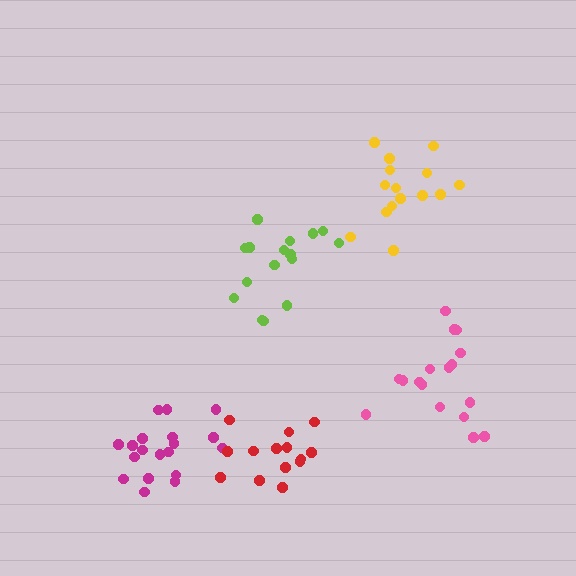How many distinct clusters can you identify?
There are 5 distinct clusters.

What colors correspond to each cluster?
The clusters are colored: lime, magenta, yellow, red, pink.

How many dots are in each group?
Group 1: 16 dots, Group 2: 19 dots, Group 3: 15 dots, Group 4: 14 dots, Group 5: 17 dots (81 total).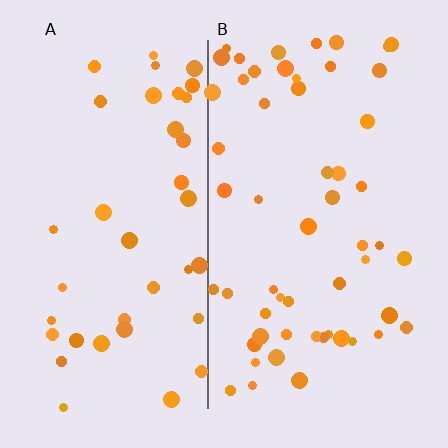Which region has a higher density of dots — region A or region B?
B (the right).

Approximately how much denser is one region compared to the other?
Approximately 1.5× — region B over region A.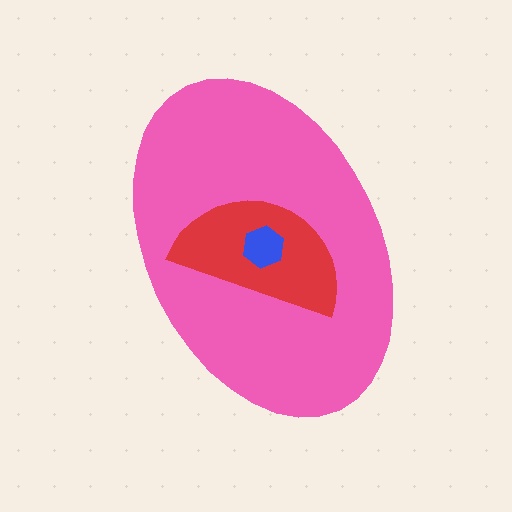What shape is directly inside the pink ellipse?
The red semicircle.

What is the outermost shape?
The pink ellipse.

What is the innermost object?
The blue hexagon.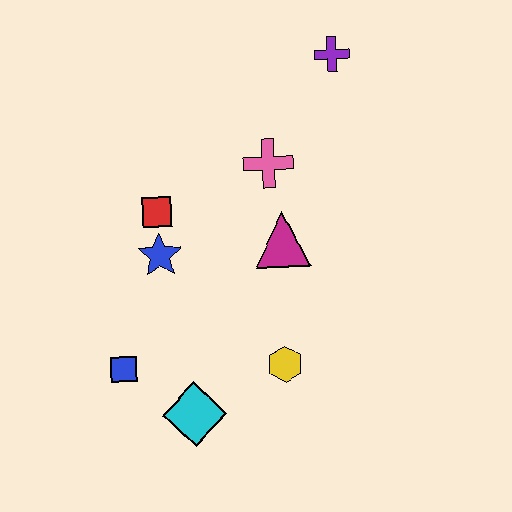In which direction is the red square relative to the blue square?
The red square is above the blue square.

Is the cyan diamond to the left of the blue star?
No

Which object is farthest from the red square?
The purple cross is farthest from the red square.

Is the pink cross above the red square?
Yes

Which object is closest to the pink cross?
The magenta triangle is closest to the pink cross.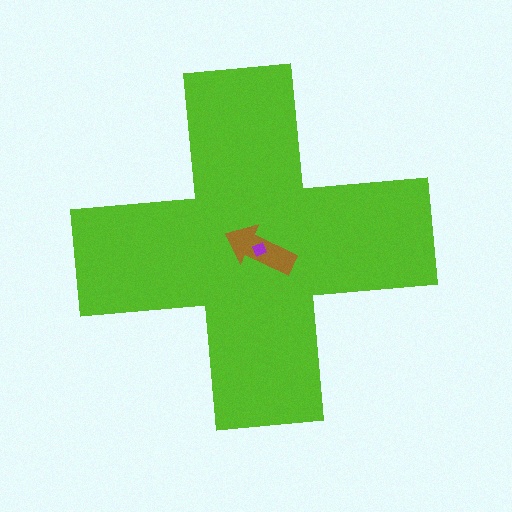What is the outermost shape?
The lime cross.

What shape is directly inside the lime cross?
The brown arrow.